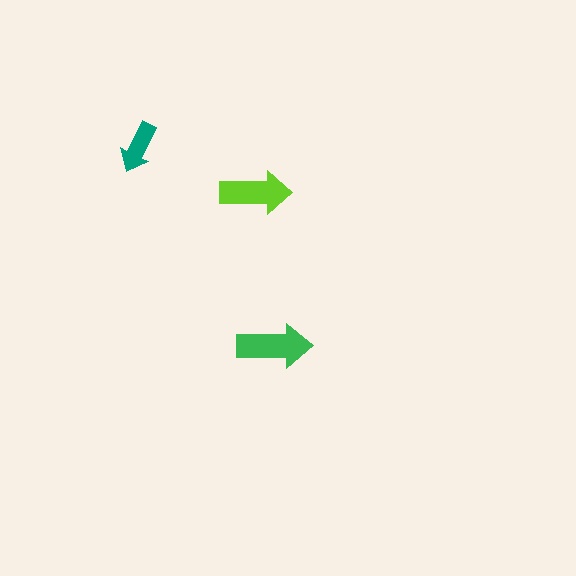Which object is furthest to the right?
The green arrow is rightmost.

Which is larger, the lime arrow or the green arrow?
The green one.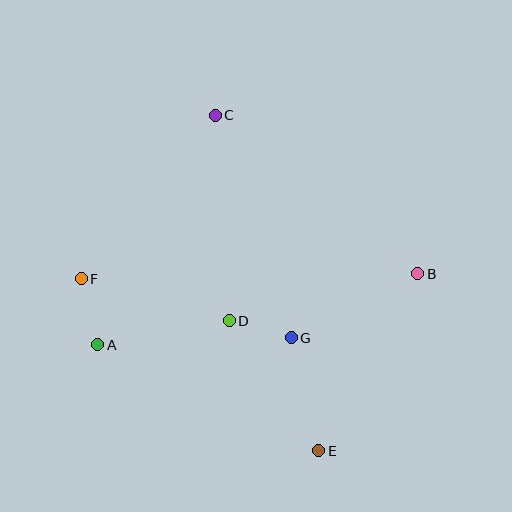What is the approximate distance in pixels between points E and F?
The distance between E and F is approximately 293 pixels.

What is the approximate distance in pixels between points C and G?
The distance between C and G is approximately 235 pixels.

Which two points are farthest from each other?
Points C and E are farthest from each other.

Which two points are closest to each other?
Points D and G are closest to each other.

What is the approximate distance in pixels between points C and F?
The distance between C and F is approximately 212 pixels.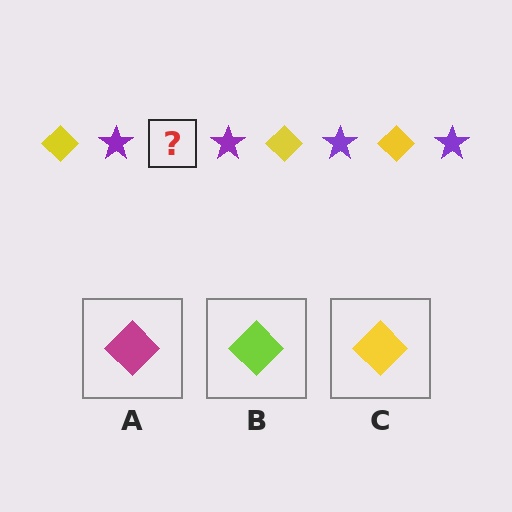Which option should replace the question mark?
Option C.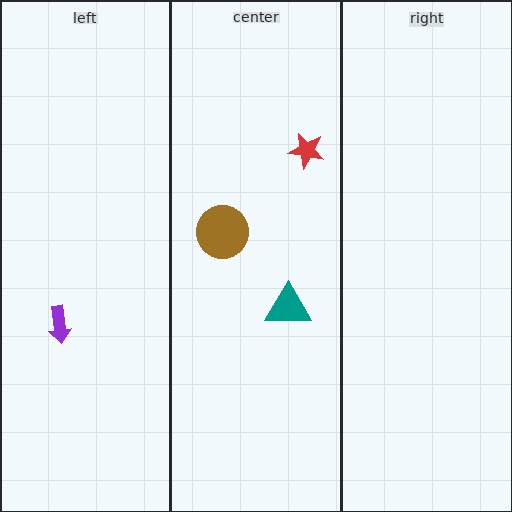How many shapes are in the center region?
3.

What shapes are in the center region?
The teal triangle, the red star, the brown circle.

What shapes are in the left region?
The purple arrow.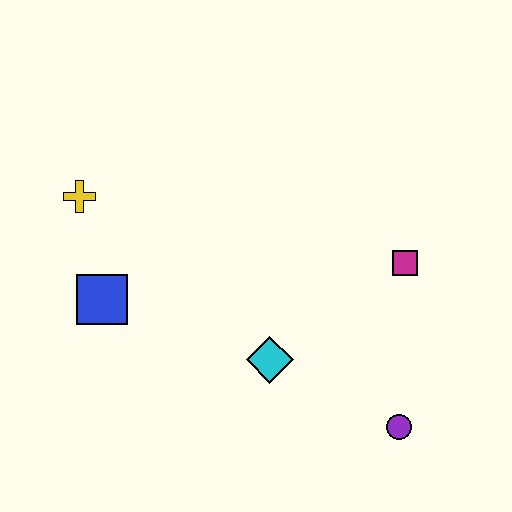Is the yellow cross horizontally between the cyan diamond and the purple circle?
No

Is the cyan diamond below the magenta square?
Yes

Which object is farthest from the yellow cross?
The purple circle is farthest from the yellow cross.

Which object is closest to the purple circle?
The cyan diamond is closest to the purple circle.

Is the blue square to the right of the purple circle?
No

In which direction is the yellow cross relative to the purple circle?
The yellow cross is to the left of the purple circle.